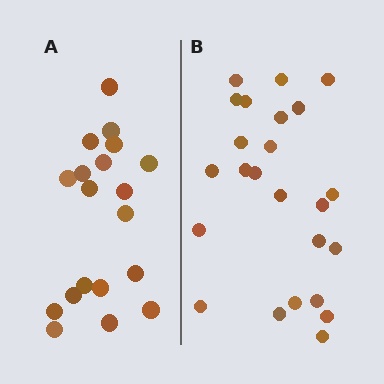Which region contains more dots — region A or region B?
Region B (the right region) has more dots.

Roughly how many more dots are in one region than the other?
Region B has about 5 more dots than region A.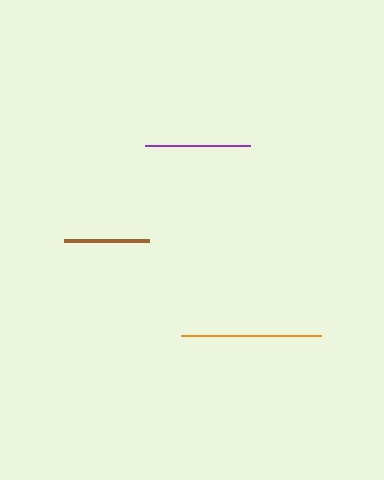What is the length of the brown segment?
The brown segment is approximately 85 pixels long.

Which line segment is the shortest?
The brown line is the shortest at approximately 85 pixels.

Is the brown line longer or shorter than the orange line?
The orange line is longer than the brown line.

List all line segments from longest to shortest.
From longest to shortest: orange, purple, brown.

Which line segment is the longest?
The orange line is the longest at approximately 140 pixels.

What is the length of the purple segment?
The purple segment is approximately 105 pixels long.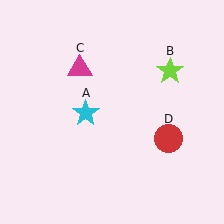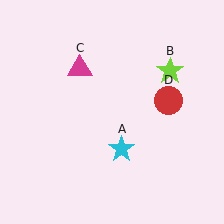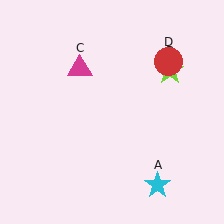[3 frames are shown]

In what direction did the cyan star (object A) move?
The cyan star (object A) moved down and to the right.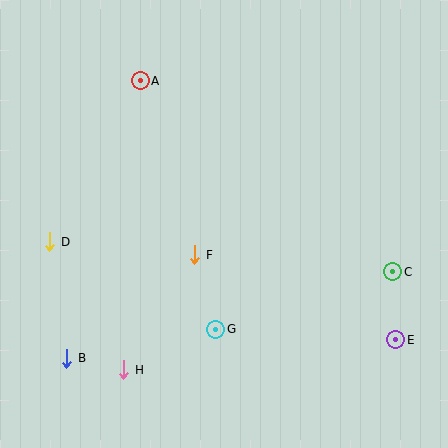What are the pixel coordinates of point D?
Point D is at (50, 242).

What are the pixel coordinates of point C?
Point C is at (393, 272).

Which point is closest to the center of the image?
Point F at (195, 255) is closest to the center.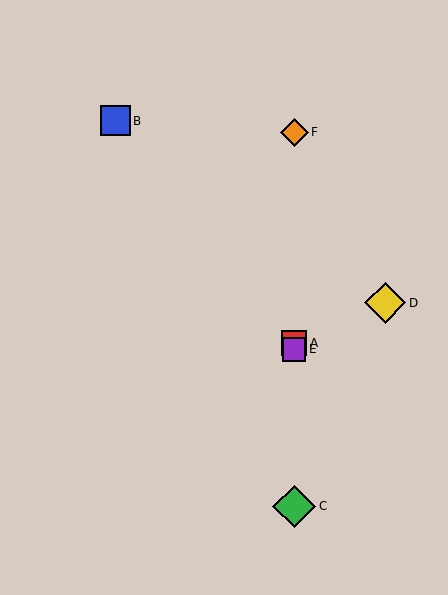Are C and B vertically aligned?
No, C is at x≈294 and B is at x≈116.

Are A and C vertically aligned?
Yes, both are at x≈294.